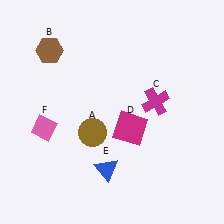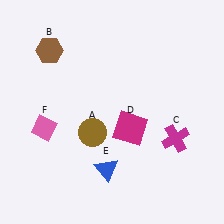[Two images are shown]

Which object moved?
The magenta cross (C) moved down.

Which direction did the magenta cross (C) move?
The magenta cross (C) moved down.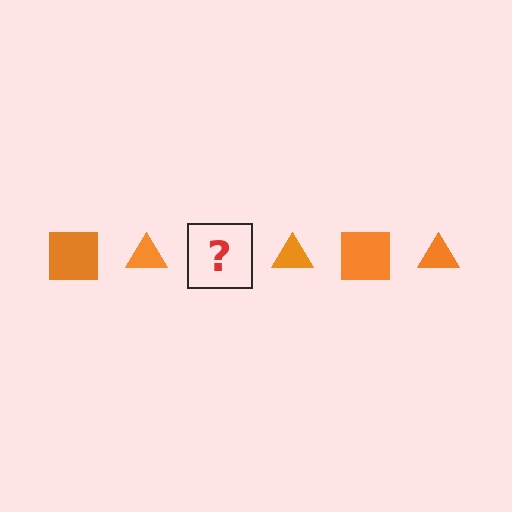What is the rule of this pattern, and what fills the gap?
The rule is that the pattern cycles through square, triangle shapes in orange. The gap should be filled with an orange square.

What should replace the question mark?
The question mark should be replaced with an orange square.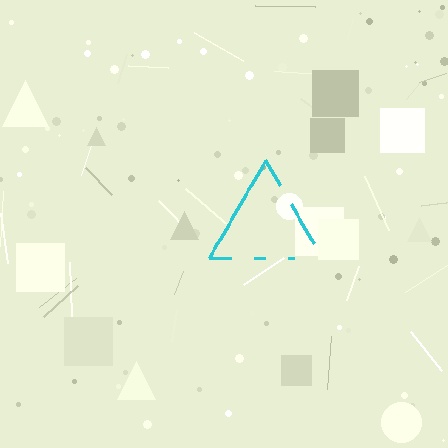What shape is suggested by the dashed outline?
The dashed outline suggests a triangle.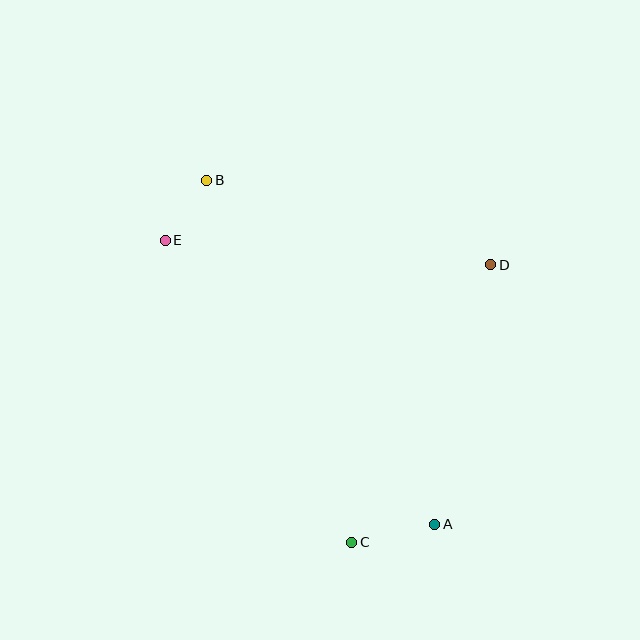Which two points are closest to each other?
Points B and E are closest to each other.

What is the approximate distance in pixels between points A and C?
The distance between A and C is approximately 85 pixels.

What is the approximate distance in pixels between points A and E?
The distance between A and E is approximately 391 pixels.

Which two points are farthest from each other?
Points A and B are farthest from each other.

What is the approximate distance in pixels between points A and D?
The distance between A and D is approximately 265 pixels.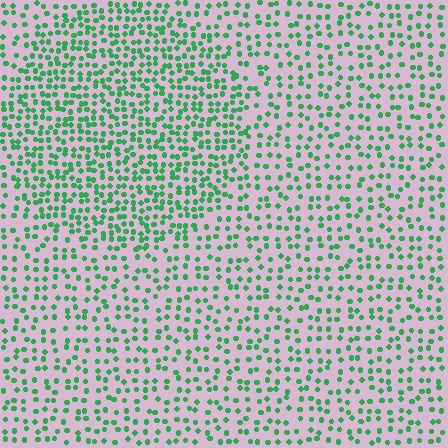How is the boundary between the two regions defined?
The boundary is defined by a change in element density (approximately 1.8x ratio). All elements are the same color, size, and shape.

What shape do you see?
I see a circle.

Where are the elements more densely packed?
The elements are more densely packed inside the circle boundary.